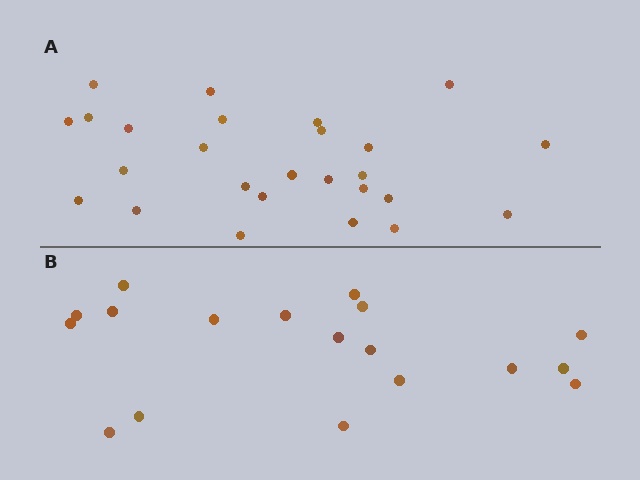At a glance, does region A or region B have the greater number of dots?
Region A (the top region) has more dots.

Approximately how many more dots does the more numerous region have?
Region A has roughly 8 or so more dots than region B.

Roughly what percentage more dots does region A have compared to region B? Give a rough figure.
About 45% more.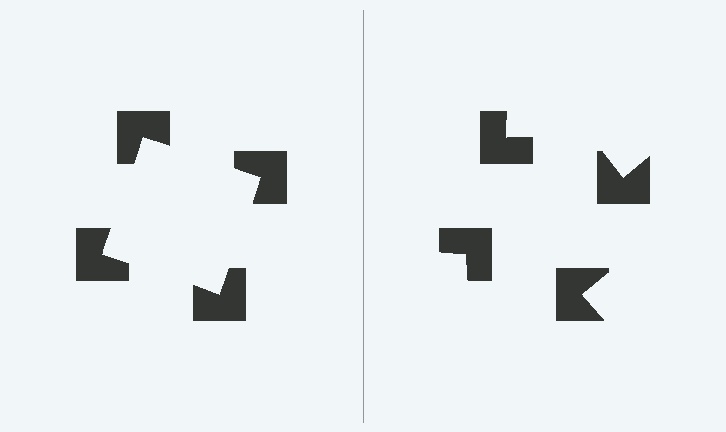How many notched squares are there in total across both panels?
8 — 4 on each side.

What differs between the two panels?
The notched squares are positioned identically on both sides; only the wedge orientations differ. On the left they align to a square; on the right they are misaligned.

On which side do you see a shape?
An illusory square appears on the left side. On the right side the wedge cuts are rotated, so no coherent shape forms.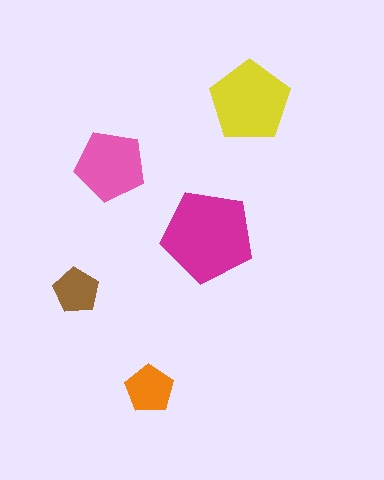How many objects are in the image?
There are 5 objects in the image.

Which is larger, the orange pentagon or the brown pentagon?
The orange one.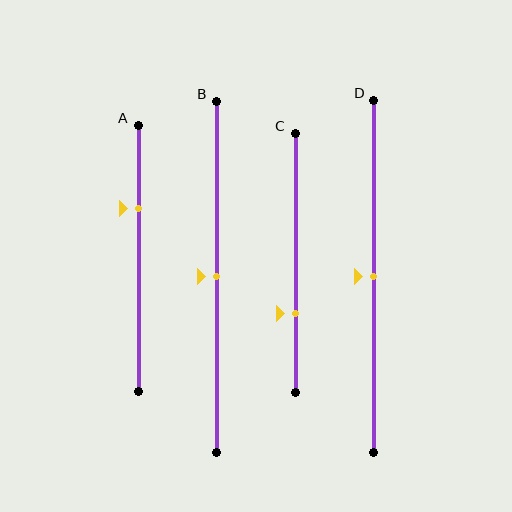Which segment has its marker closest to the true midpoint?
Segment B has its marker closest to the true midpoint.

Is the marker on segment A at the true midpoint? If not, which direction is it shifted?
No, the marker on segment A is shifted upward by about 19% of the segment length.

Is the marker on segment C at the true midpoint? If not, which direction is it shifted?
No, the marker on segment C is shifted downward by about 20% of the segment length.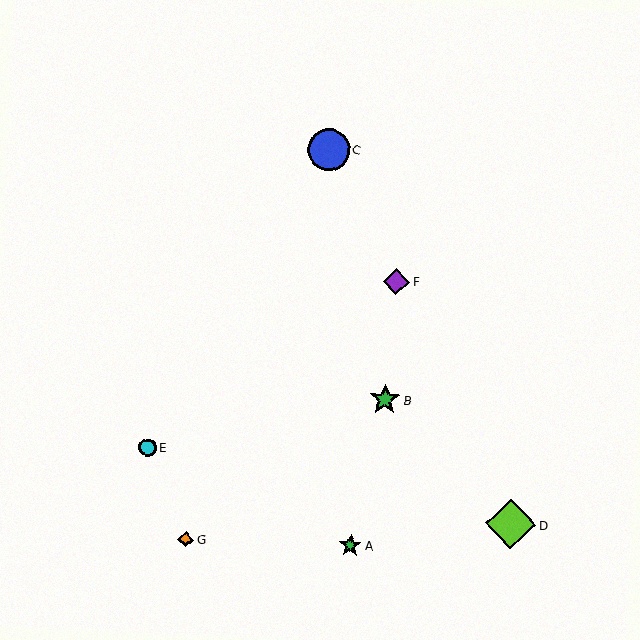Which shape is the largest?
The lime diamond (labeled D) is the largest.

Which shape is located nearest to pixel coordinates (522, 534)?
The lime diamond (labeled D) at (511, 524) is nearest to that location.